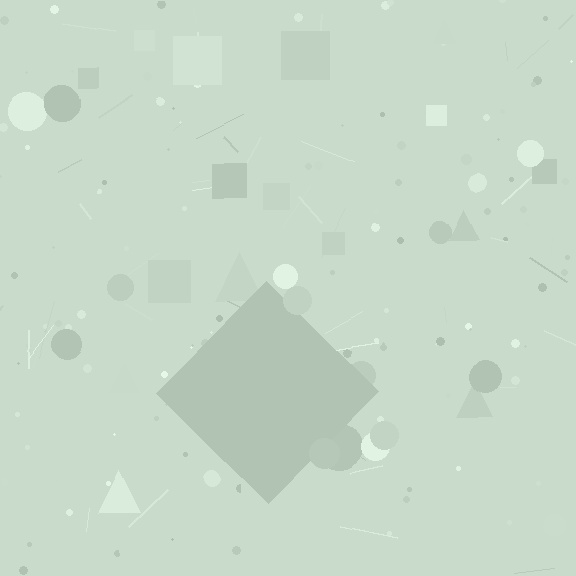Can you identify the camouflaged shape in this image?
The camouflaged shape is a diamond.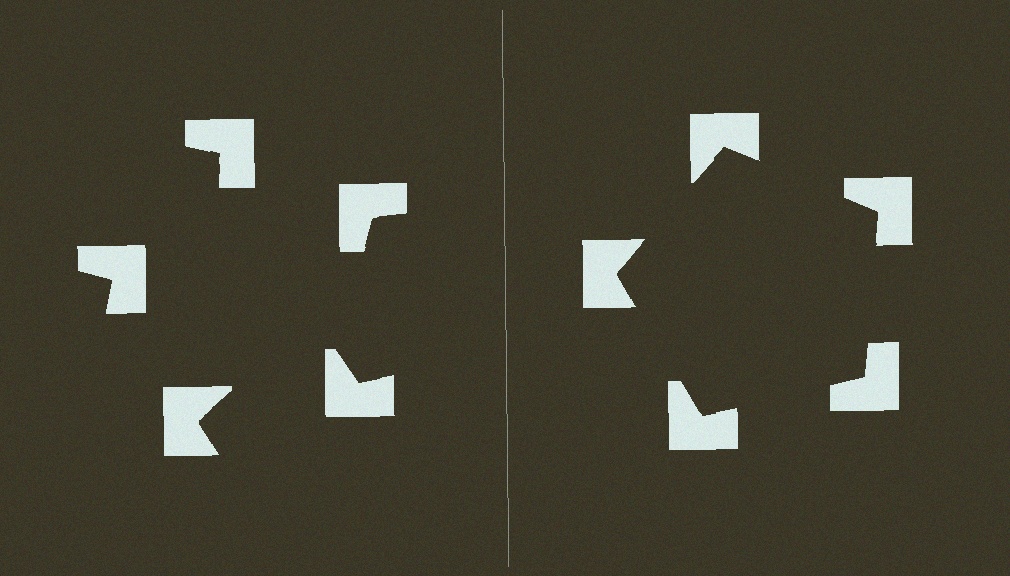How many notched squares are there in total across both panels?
10 — 5 on each side.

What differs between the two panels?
The notched squares are positioned identically on both sides; only the wedge orientations differ. On the right they align to a pentagon; on the left they are misaligned.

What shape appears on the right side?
An illusory pentagon.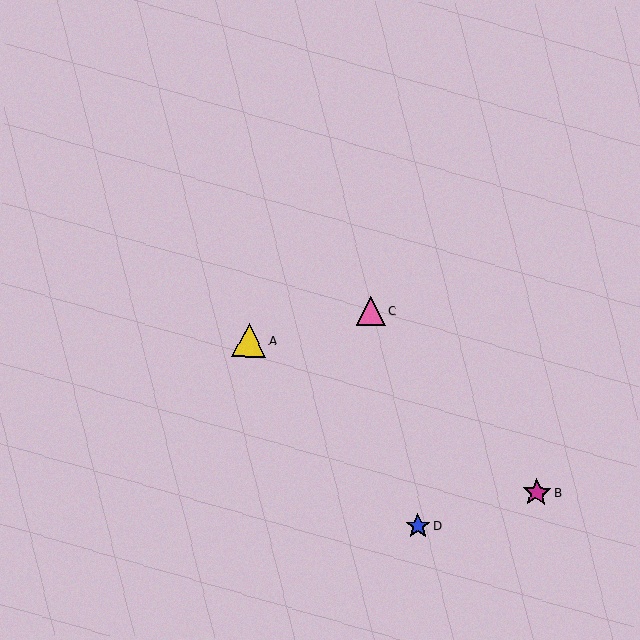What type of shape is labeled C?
Shape C is a pink triangle.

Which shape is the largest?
The yellow triangle (labeled A) is the largest.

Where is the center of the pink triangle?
The center of the pink triangle is at (371, 311).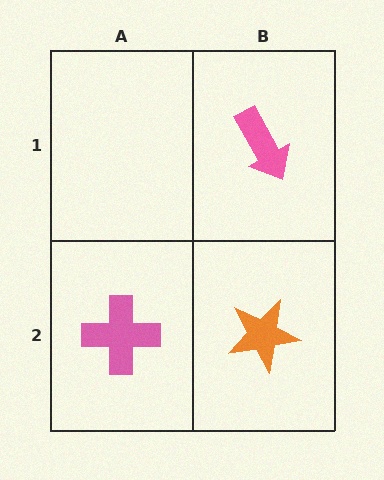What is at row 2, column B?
An orange star.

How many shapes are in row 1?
1 shape.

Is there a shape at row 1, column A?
No, that cell is empty.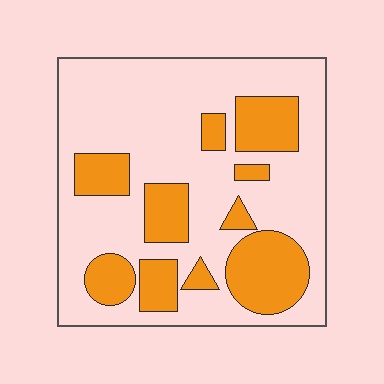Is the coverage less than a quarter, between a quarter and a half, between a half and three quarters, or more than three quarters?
Between a quarter and a half.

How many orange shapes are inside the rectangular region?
10.